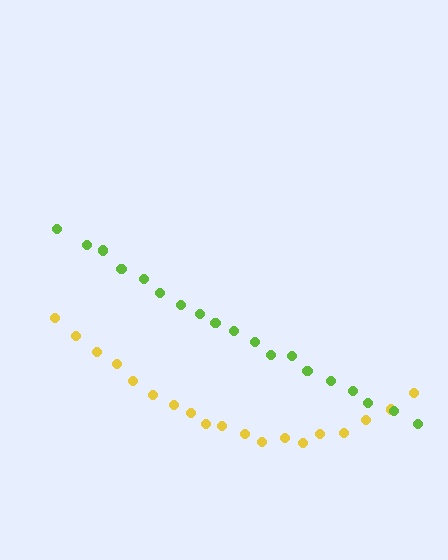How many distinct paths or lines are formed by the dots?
There are 2 distinct paths.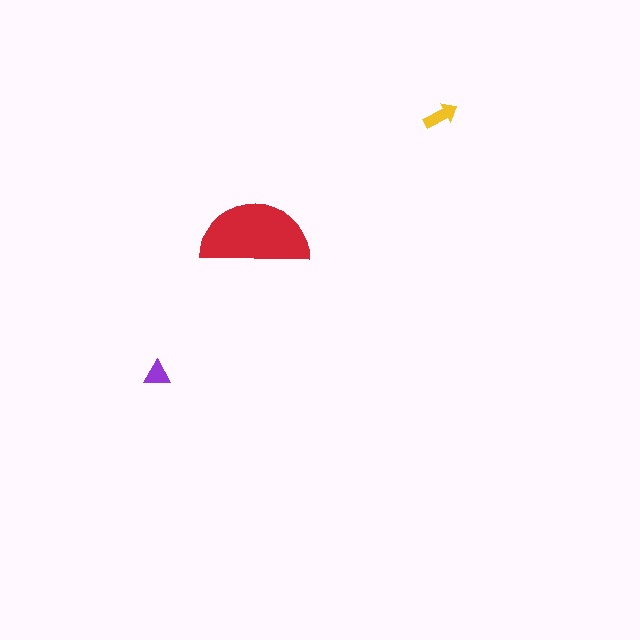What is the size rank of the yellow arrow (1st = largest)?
2nd.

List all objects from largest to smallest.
The red semicircle, the yellow arrow, the purple triangle.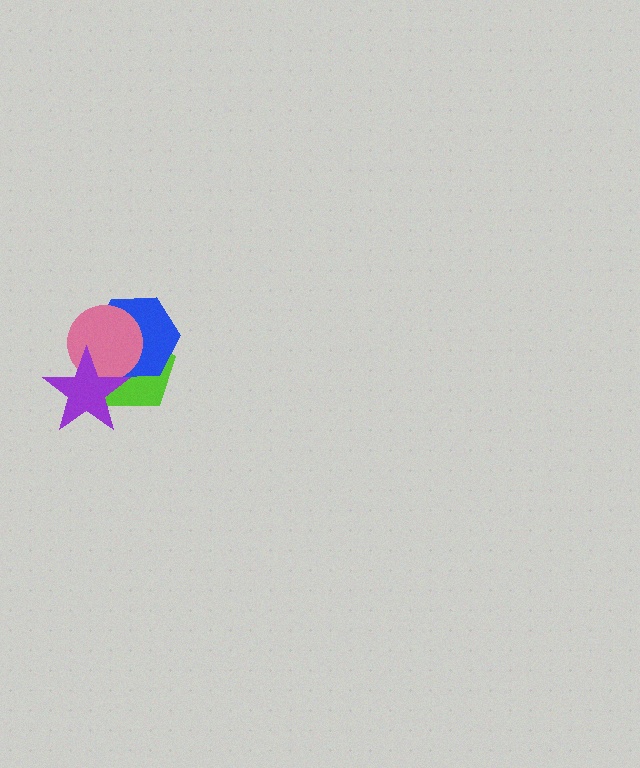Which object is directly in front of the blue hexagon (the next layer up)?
The pink circle is directly in front of the blue hexagon.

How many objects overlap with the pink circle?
3 objects overlap with the pink circle.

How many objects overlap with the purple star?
3 objects overlap with the purple star.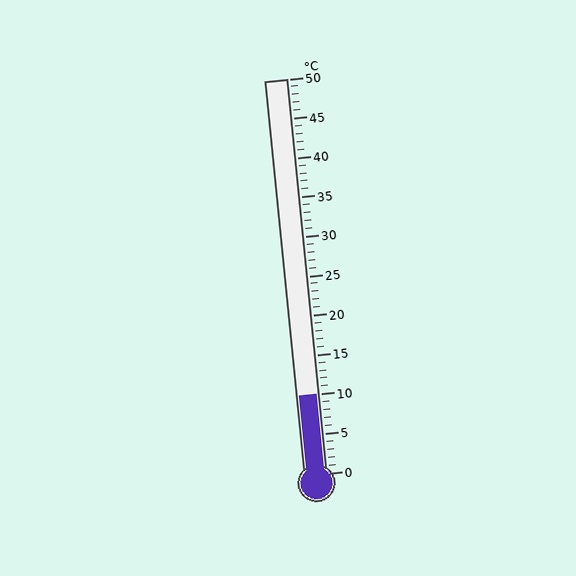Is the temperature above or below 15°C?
The temperature is below 15°C.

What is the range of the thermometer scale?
The thermometer scale ranges from 0°C to 50°C.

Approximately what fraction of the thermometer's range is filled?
The thermometer is filled to approximately 20% of its range.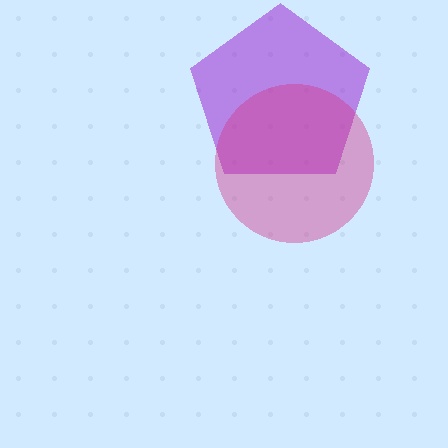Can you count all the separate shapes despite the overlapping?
Yes, there are 2 separate shapes.